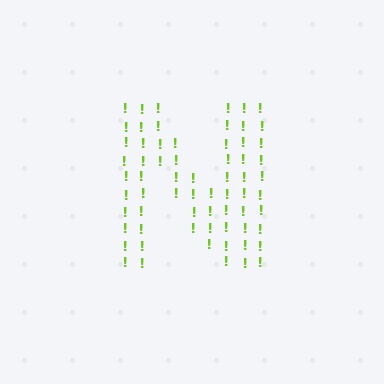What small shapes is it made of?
It is made of small exclamation marks.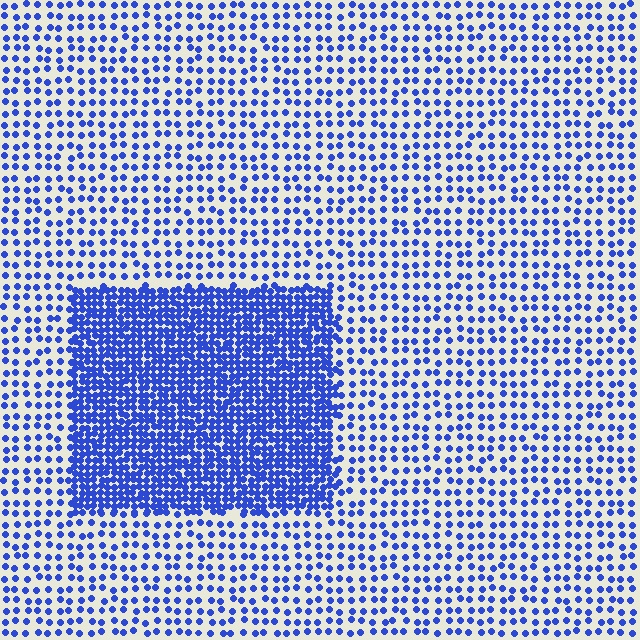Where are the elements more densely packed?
The elements are more densely packed inside the rectangle boundary.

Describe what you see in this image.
The image contains small blue elements arranged at two different densities. A rectangle-shaped region is visible where the elements are more densely packed than the surrounding area.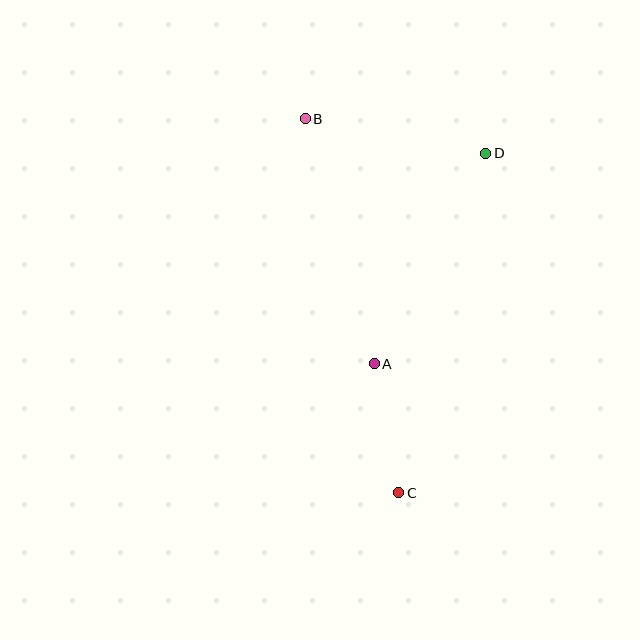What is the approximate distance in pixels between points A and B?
The distance between A and B is approximately 255 pixels.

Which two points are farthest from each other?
Points B and C are farthest from each other.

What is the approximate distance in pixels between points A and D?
The distance between A and D is approximately 238 pixels.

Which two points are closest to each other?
Points A and C are closest to each other.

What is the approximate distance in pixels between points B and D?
The distance between B and D is approximately 184 pixels.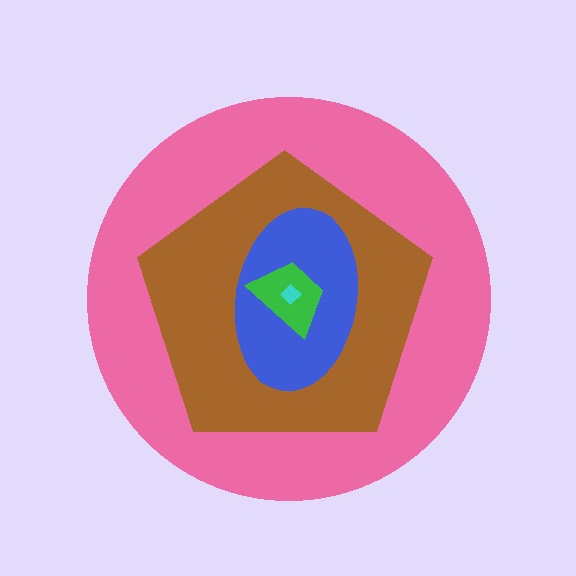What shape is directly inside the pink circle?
The brown pentagon.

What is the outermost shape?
The pink circle.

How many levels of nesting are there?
5.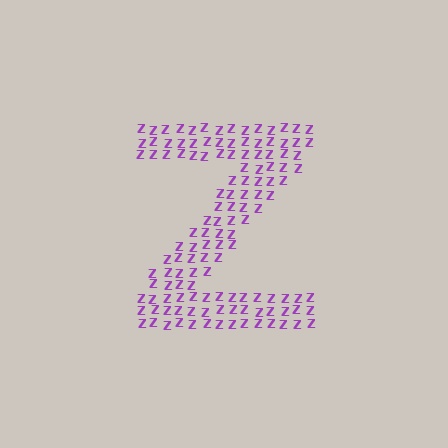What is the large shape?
The large shape is the letter Z.